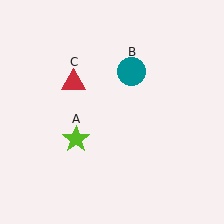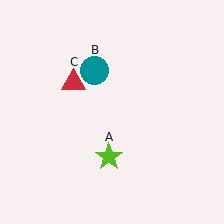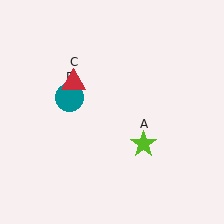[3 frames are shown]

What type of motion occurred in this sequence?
The lime star (object A), teal circle (object B) rotated counterclockwise around the center of the scene.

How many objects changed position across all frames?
2 objects changed position: lime star (object A), teal circle (object B).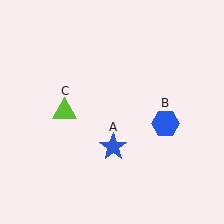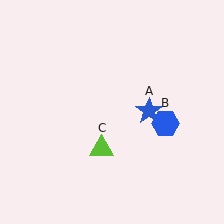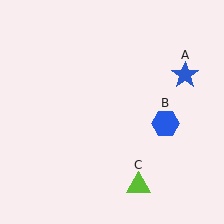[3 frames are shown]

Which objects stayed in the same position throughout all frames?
Blue hexagon (object B) remained stationary.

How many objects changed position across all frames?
2 objects changed position: blue star (object A), lime triangle (object C).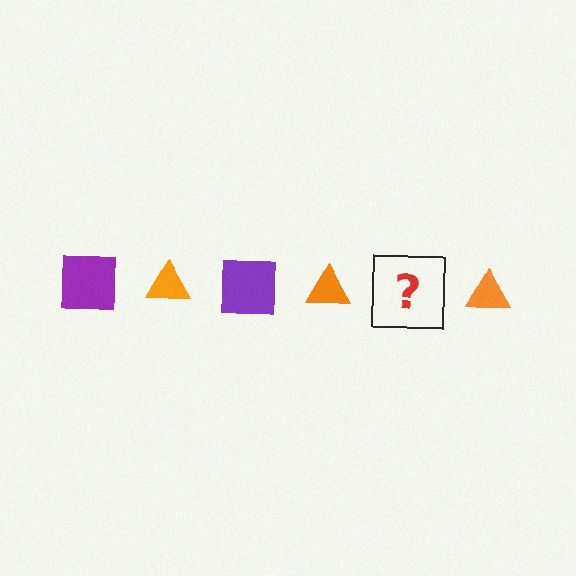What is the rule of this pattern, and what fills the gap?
The rule is that the pattern alternates between purple square and orange triangle. The gap should be filled with a purple square.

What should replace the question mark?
The question mark should be replaced with a purple square.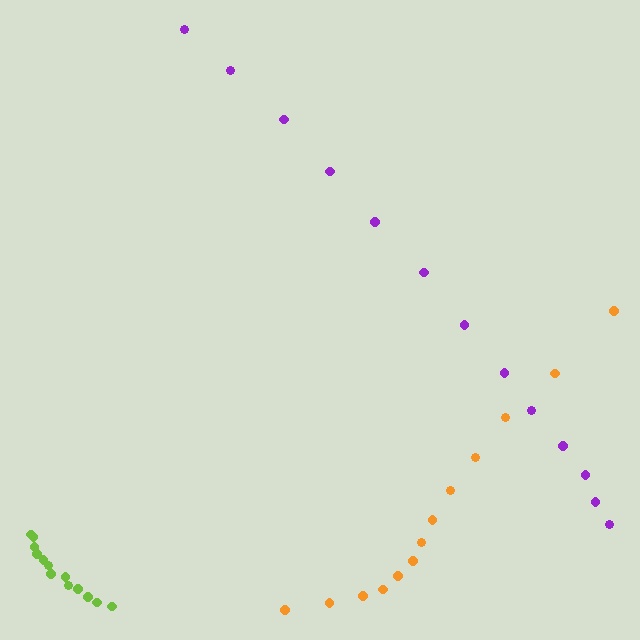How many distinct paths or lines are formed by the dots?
There are 3 distinct paths.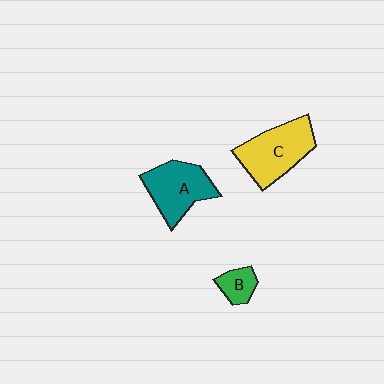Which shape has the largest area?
Shape C (yellow).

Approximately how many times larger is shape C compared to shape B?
Approximately 3.0 times.